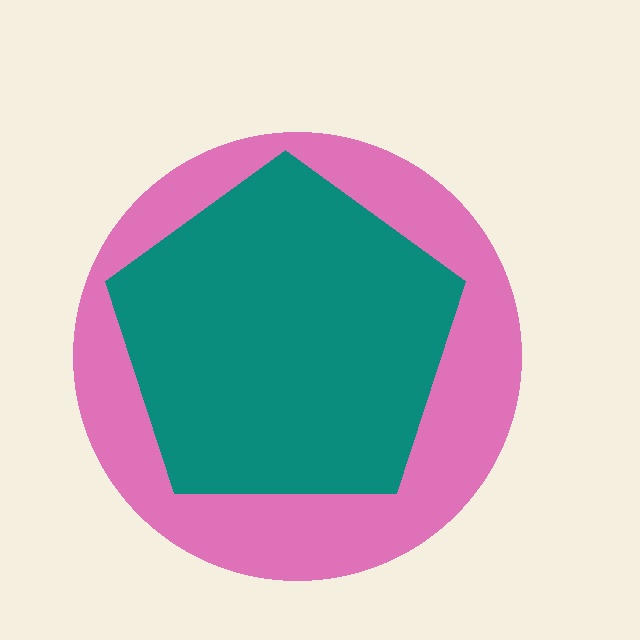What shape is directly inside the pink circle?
The teal pentagon.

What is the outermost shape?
The pink circle.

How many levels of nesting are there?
2.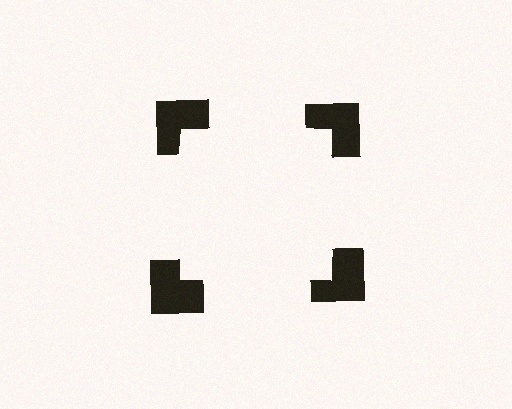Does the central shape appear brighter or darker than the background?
It typically appears slightly brighter than the background, even though no actual brightness change is drawn.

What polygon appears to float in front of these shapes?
An illusory square — its edges are inferred from the aligned wedge cuts in the notched squares, not physically drawn.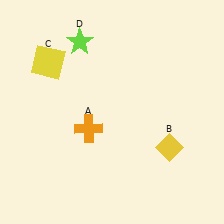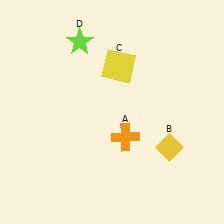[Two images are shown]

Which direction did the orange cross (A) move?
The orange cross (A) moved right.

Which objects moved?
The objects that moved are: the orange cross (A), the yellow square (C).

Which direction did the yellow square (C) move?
The yellow square (C) moved right.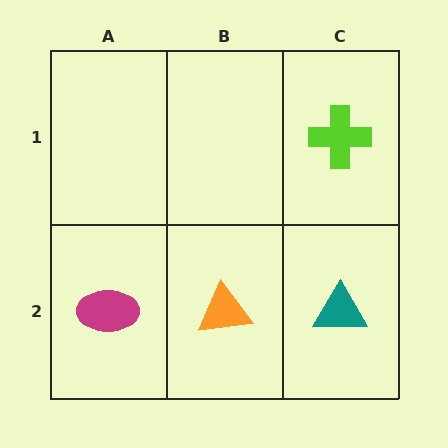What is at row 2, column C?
A teal triangle.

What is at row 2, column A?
A magenta ellipse.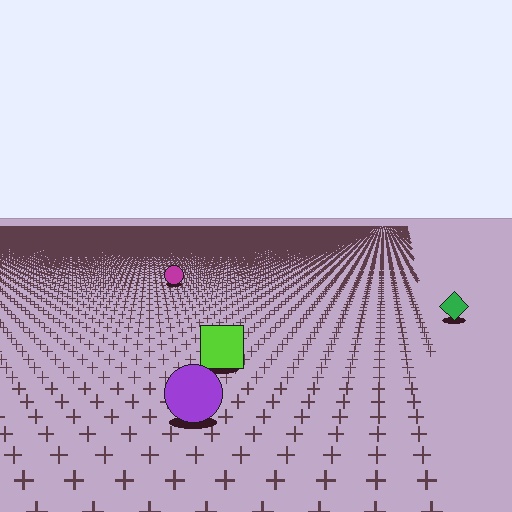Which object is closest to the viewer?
The purple circle is closest. The texture marks near it are larger and more spread out.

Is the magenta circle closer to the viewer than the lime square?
No. The lime square is closer — you can tell from the texture gradient: the ground texture is coarser near it.